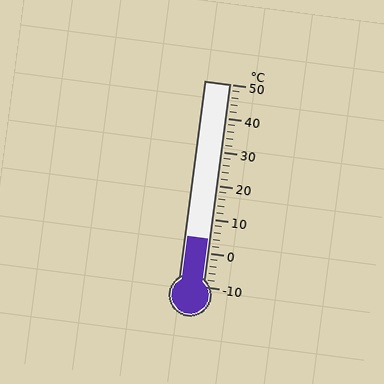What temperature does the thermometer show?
The thermometer shows approximately 4°C.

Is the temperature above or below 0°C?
The temperature is above 0°C.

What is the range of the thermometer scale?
The thermometer scale ranges from -10°C to 50°C.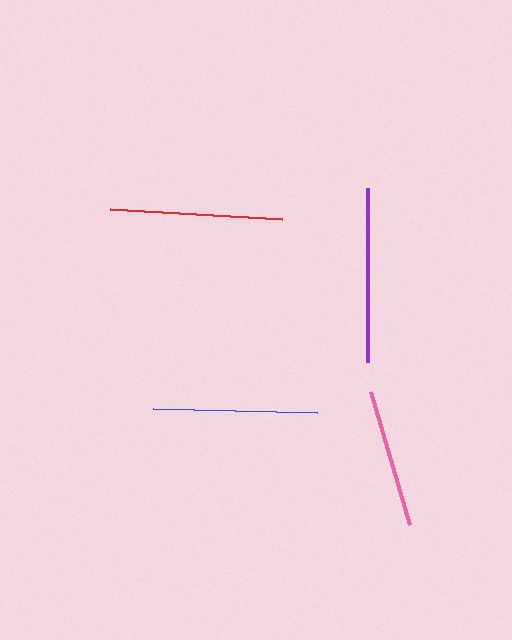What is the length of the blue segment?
The blue segment is approximately 164 pixels long.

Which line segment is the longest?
The purple line is the longest at approximately 174 pixels.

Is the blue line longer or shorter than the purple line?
The purple line is longer than the blue line.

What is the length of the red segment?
The red segment is approximately 172 pixels long.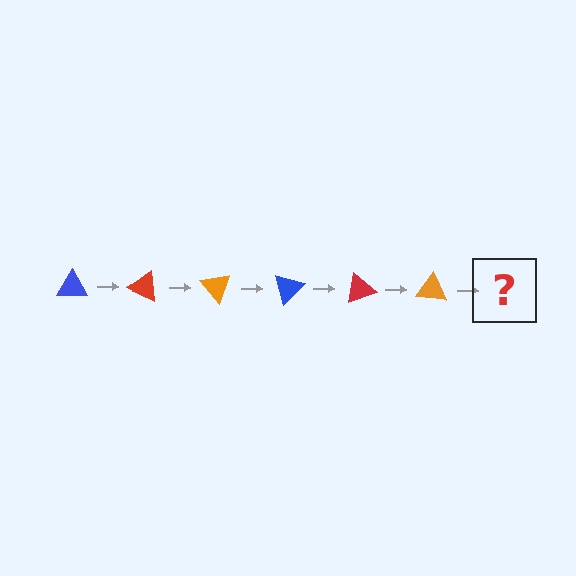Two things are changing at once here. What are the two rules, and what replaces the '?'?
The two rules are that it rotates 25 degrees each step and the color cycles through blue, red, and orange. The '?' should be a blue triangle, rotated 150 degrees from the start.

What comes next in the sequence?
The next element should be a blue triangle, rotated 150 degrees from the start.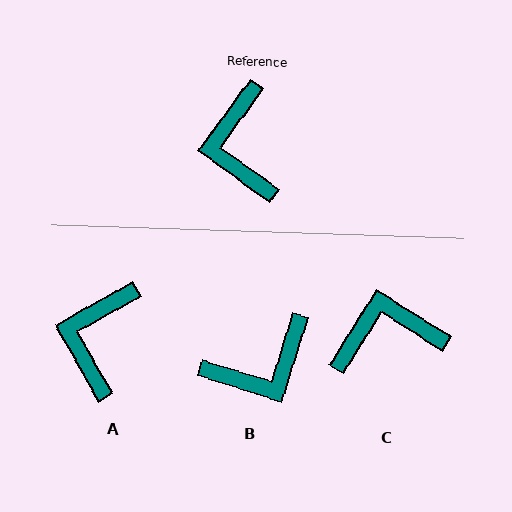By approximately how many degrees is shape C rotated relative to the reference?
Approximately 87 degrees clockwise.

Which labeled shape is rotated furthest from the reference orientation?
B, about 108 degrees away.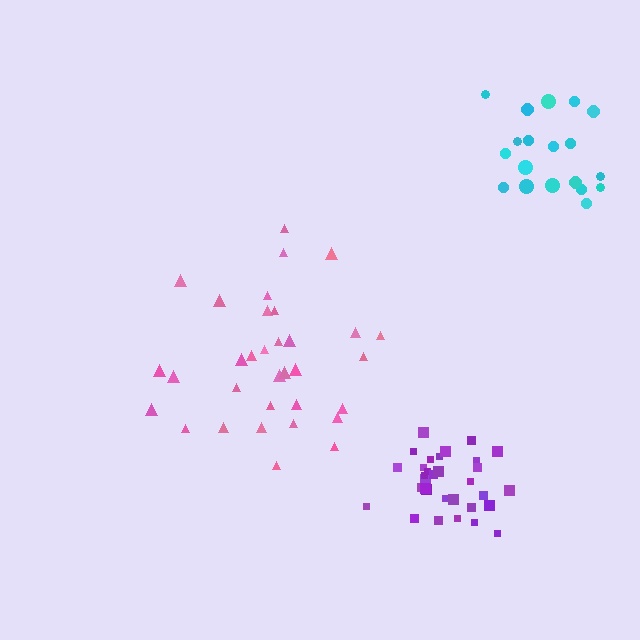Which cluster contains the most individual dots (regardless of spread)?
Purple (33).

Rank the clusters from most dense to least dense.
purple, cyan, pink.